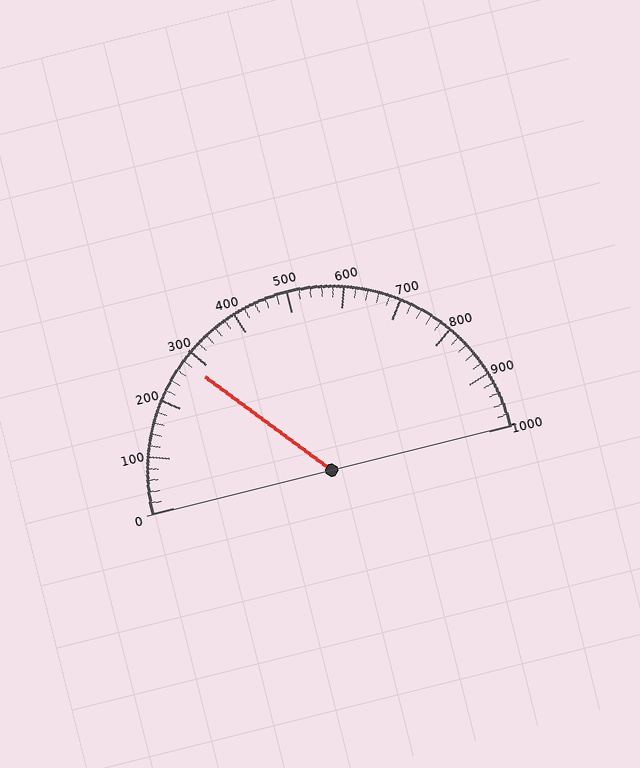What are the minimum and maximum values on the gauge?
The gauge ranges from 0 to 1000.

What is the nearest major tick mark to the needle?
The nearest major tick mark is 300.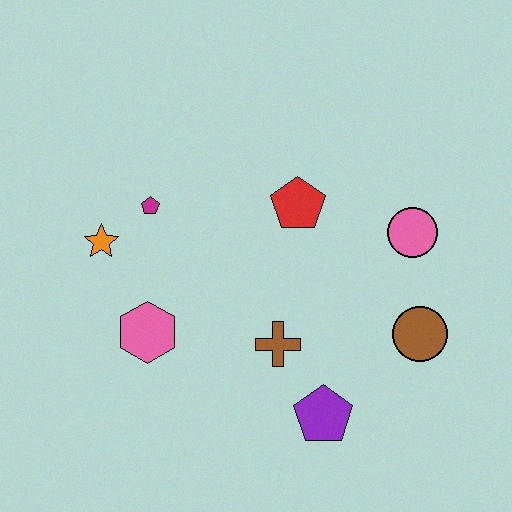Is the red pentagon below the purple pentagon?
No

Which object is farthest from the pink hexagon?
The pink circle is farthest from the pink hexagon.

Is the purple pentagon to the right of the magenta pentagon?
Yes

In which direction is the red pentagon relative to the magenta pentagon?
The red pentagon is to the right of the magenta pentagon.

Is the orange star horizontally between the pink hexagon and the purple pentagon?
No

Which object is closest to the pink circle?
The brown circle is closest to the pink circle.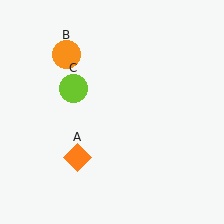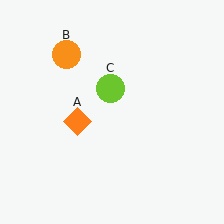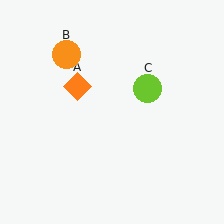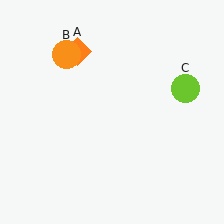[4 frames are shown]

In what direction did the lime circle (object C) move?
The lime circle (object C) moved right.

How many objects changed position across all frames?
2 objects changed position: orange diamond (object A), lime circle (object C).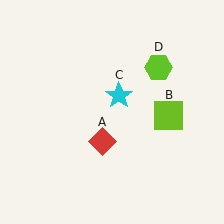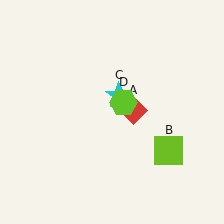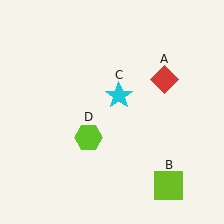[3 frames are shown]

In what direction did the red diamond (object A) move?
The red diamond (object A) moved up and to the right.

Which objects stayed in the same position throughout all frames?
Cyan star (object C) remained stationary.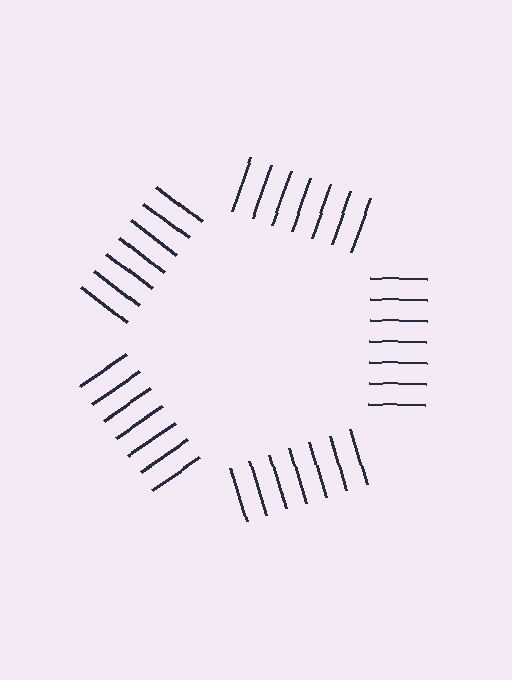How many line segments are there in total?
35 — 7 along each of the 5 edges.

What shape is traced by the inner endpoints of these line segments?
An illusory pentagon — the line segments terminate on its edges but no continuous stroke is drawn.